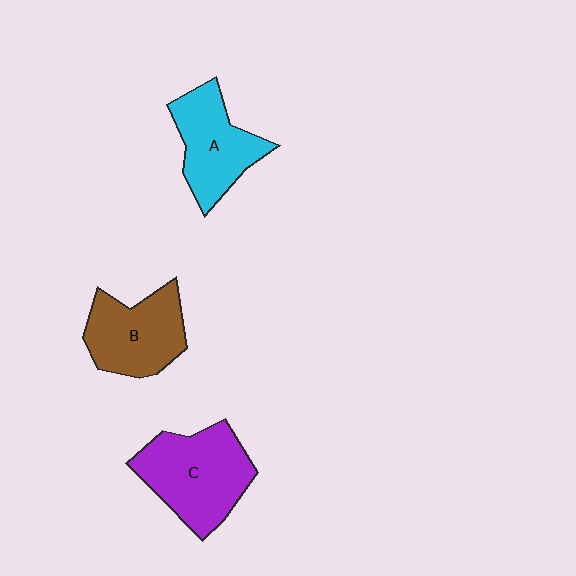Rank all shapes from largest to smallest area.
From largest to smallest: C (purple), B (brown), A (cyan).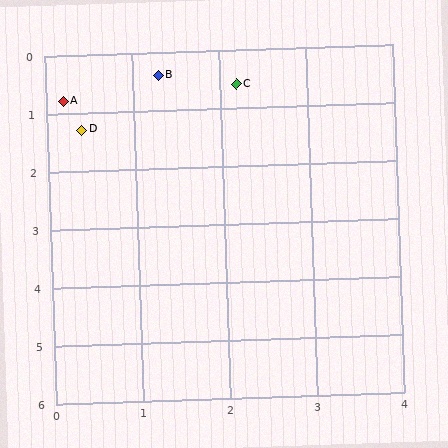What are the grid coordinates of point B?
Point B is at approximately (1.3, 0.4).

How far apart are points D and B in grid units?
Points D and B are about 1.3 grid units apart.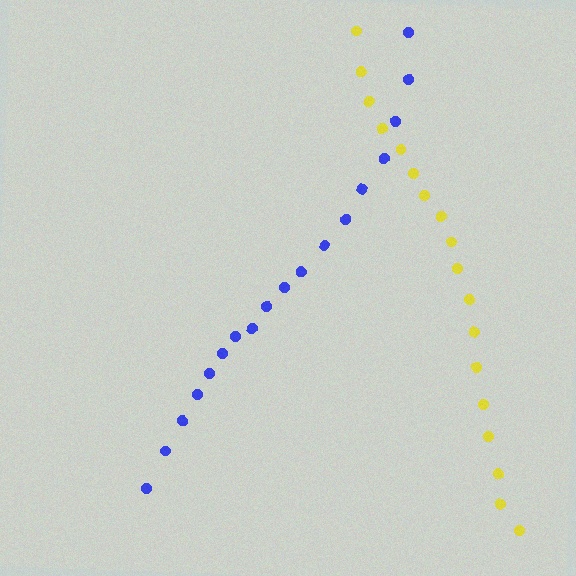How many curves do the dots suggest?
There are 2 distinct paths.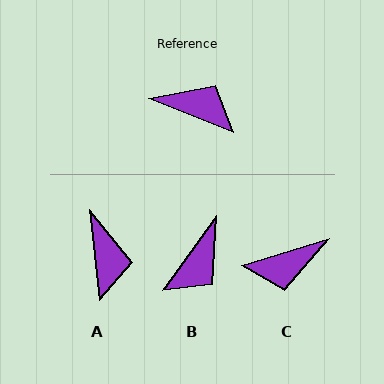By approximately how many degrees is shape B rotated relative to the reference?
Approximately 104 degrees clockwise.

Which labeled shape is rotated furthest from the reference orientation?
C, about 141 degrees away.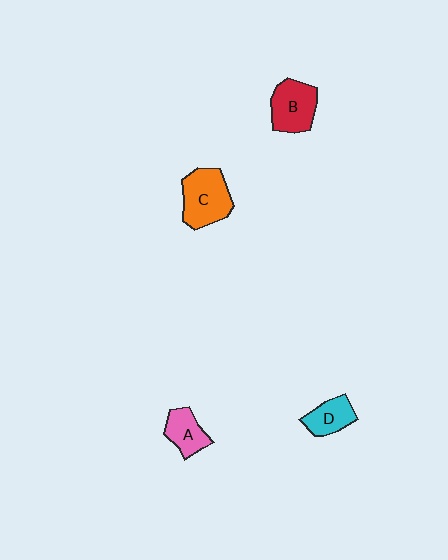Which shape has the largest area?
Shape C (orange).